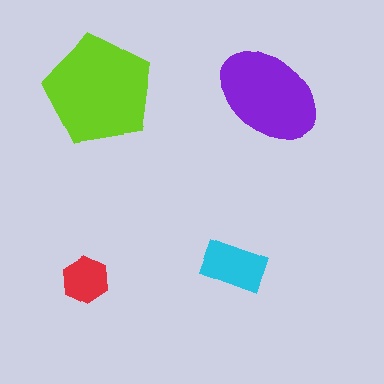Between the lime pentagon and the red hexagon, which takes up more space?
The lime pentagon.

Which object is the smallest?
The red hexagon.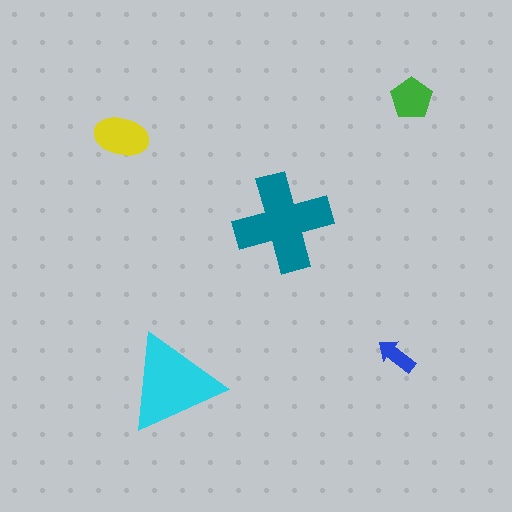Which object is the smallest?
The blue arrow.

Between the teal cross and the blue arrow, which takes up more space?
The teal cross.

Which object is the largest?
The teal cross.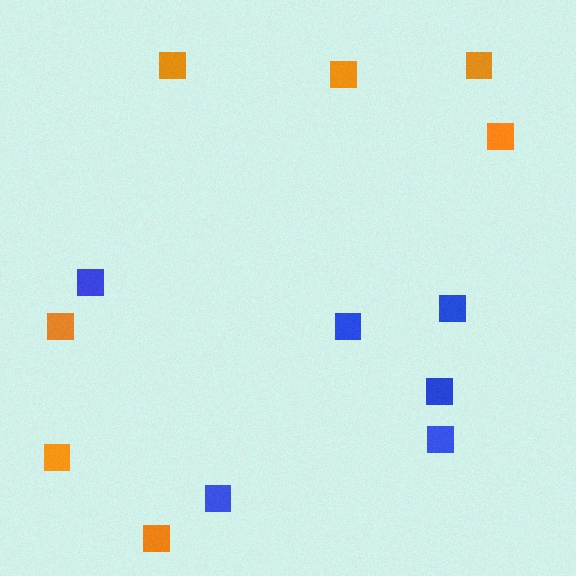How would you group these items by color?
There are 2 groups: one group of orange squares (7) and one group of blue squares (6).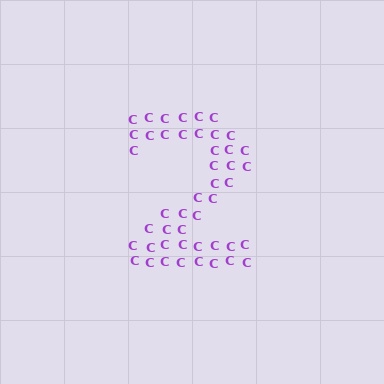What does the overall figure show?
The overall figure shows the digit 2.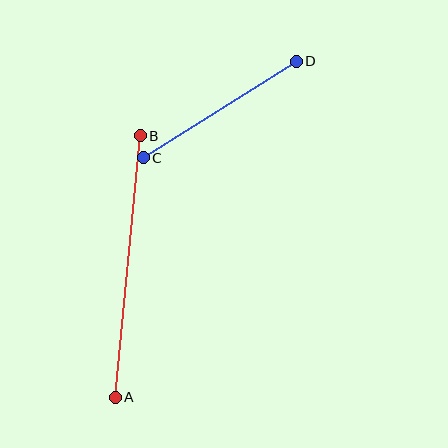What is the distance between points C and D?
The distance is approximately 181 pixels.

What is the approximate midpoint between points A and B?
The midpoint is at approximately (128, 267) pixels.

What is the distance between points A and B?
The distance is approximately 263 pixels.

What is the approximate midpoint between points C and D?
The midpoint is at approximately (220, 110) pixels.